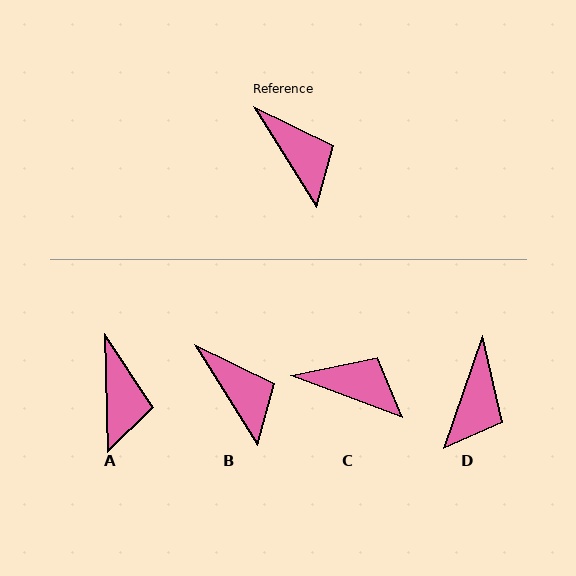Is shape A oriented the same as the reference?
No, it is off by about 30 degrees.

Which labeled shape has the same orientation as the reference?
B.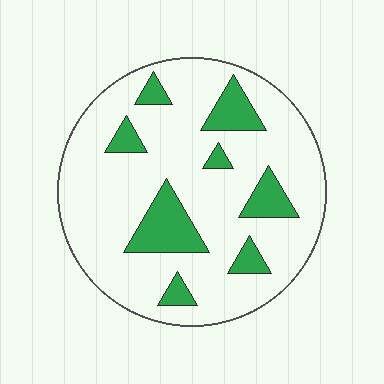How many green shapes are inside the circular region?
8.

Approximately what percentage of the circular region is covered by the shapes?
Approximately 20%.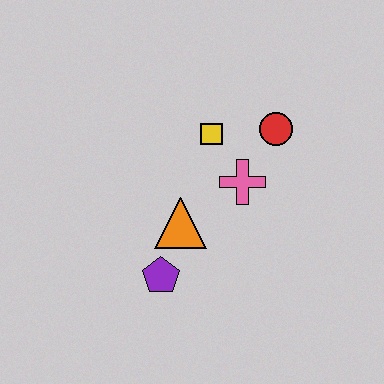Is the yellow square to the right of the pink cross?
No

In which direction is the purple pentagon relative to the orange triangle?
The purple pentagon is below the orange triangle.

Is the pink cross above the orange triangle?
Yes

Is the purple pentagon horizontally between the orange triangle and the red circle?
No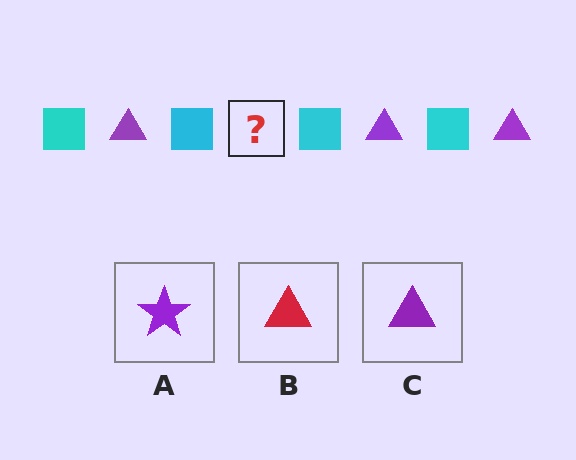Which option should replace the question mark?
Option C.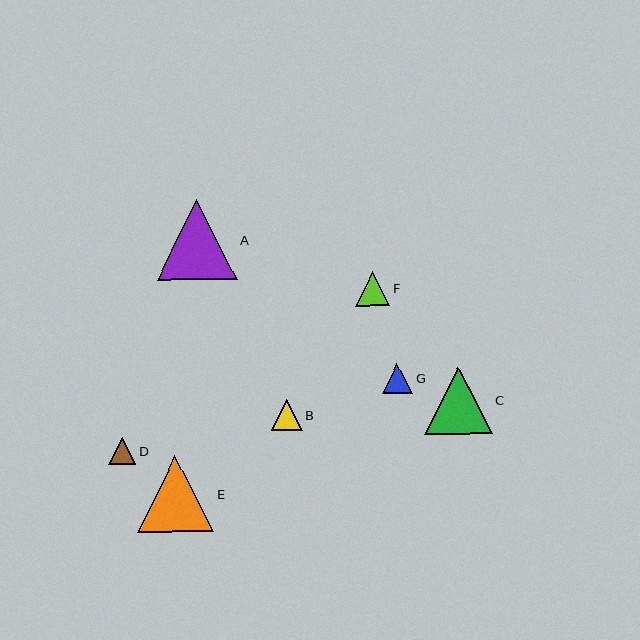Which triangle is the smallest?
Triangle D is the smallest with a size of approximately 27 pixels.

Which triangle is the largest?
Triangle A is the largest with a size of approximately 80 pixels.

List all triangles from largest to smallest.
From largest to smallest: A, E, C, F, B, G, D.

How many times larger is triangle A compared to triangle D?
Triangle A is approximately 3.0 times the size of triangle D.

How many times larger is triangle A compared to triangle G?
Triangle A is approximately 2.7 times the size of triangle G.